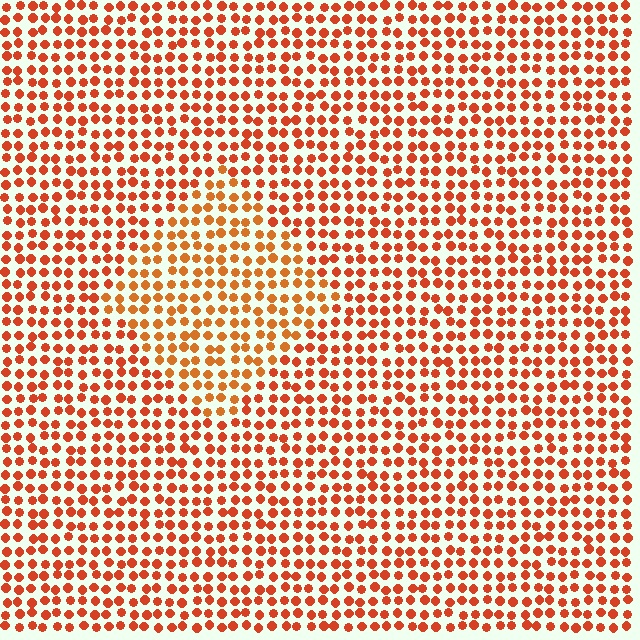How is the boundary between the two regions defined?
The boundary is defined purely by a slight shift in hue (about 17 degrees). Spacing, size, and orientation are identical on both sides.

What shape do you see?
I see a diamond.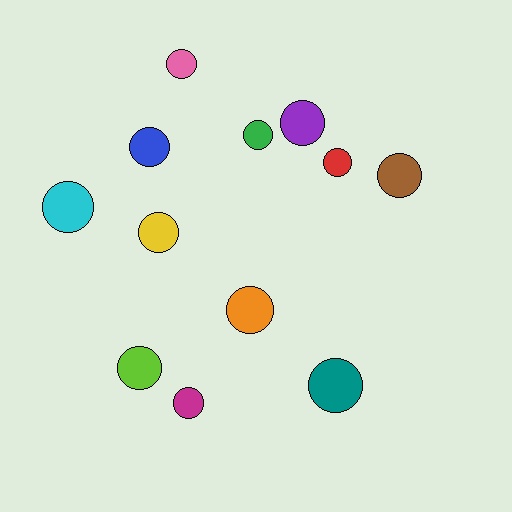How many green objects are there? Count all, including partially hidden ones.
There is 1 green object.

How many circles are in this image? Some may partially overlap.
There are 12 circles.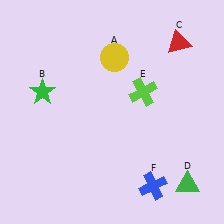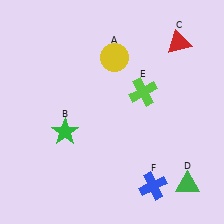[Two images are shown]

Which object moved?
The green star (B) moved down.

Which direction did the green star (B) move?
The green star (B) moved down.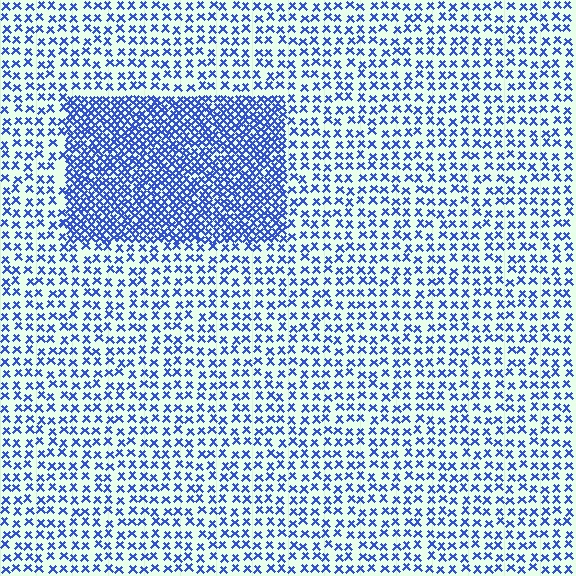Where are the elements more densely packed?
The elements are more densely packed inside the rectangle boundary.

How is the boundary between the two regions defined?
The boundary is defined by a change in element density (approximately 2.4x ratio). All elements are the same color, size, and shape.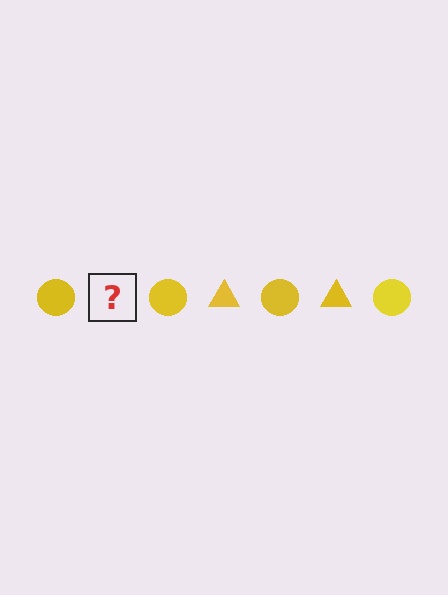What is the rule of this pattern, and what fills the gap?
The rule is that the pattern cycles through circle, triangle shapes in yellow. The gap should be filled with a yellow triangle.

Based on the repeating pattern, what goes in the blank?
The blank should be a yellow triangle.